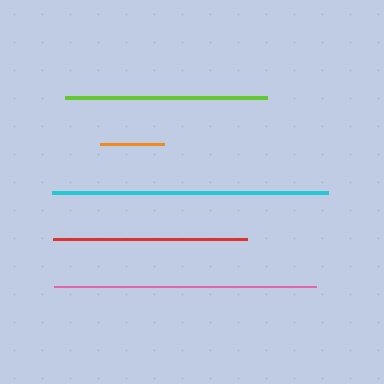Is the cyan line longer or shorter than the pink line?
The cyan line is longer than the pink line.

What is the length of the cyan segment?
The cyan segment is approximately 276 pixels long.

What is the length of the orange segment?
The orange segment is approximately 64 pixels long.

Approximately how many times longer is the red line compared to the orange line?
The red line is approximately 3.0 times the length of the orange line.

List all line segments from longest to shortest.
From longest to shortest: cyan, pink, lime, red, orange.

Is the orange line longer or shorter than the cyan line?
The cyan line is longer than the orange line.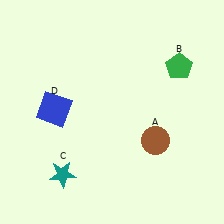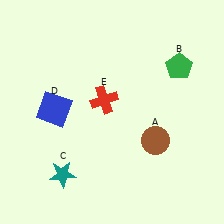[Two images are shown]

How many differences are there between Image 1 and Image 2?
There is 1 difference between the two images.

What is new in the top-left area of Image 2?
A red cross (E) was added in the top-left area of Image 2.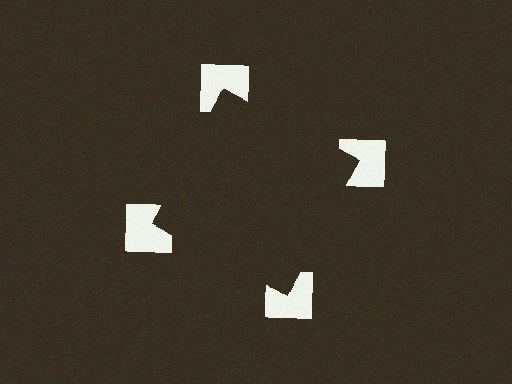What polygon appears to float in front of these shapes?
An illusory square — its edges are inferred from the aligned wedge cuts in the notched squares, not physically drawn.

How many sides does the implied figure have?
4 sides.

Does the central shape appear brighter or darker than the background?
It typically appears slightly darker than the background, even though no actual brightness change is drawn.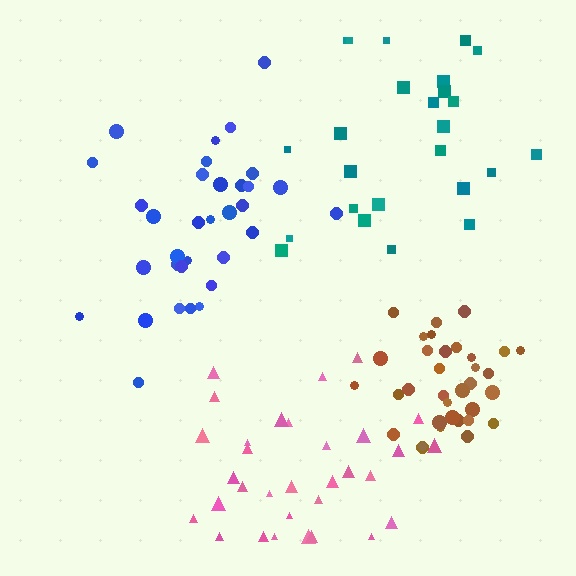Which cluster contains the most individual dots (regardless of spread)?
Brown (35).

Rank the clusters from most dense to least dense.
brown, blue, pink, teal.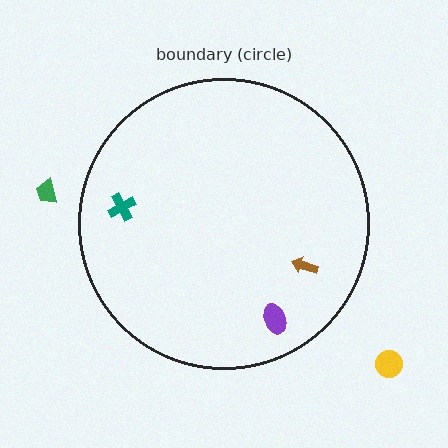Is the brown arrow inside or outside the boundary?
Inside.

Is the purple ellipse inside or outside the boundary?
Inside.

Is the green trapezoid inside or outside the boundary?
Outside.